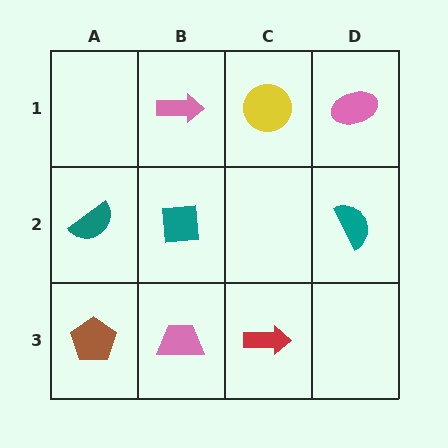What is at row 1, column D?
A pink ellipse.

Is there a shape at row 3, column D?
No, that cell is empty.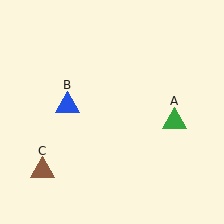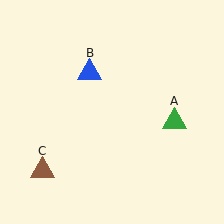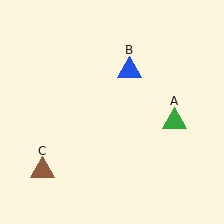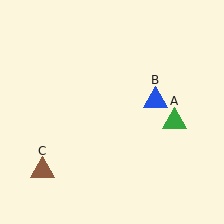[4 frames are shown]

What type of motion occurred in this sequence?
The blue triangle (object B) rotated clockwise around the center of the scene.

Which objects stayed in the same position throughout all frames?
Green triangle (object A) and brown triangle (object C) remained stationary.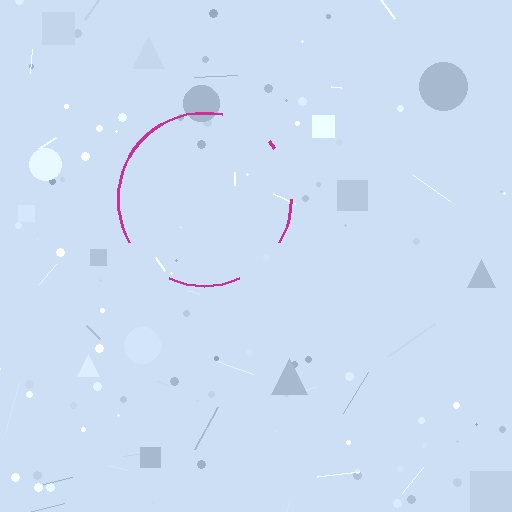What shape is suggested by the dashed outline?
The dashed outline suggests a circle.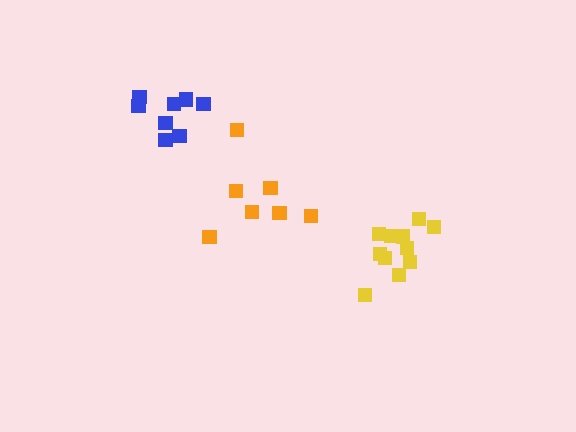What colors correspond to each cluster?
The clusters are colored: orange, yellow, blue.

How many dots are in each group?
Group 1: 7 dots, Group 2: 11 dots, Group 3: 8 dots (26 total).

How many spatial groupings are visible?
There are 3 spatial groupings.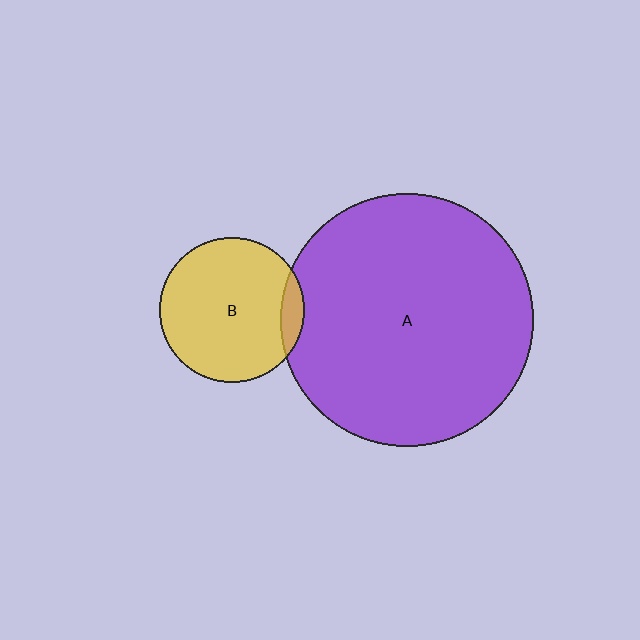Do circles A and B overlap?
Yes.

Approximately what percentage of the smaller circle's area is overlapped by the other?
Approximately 10%.